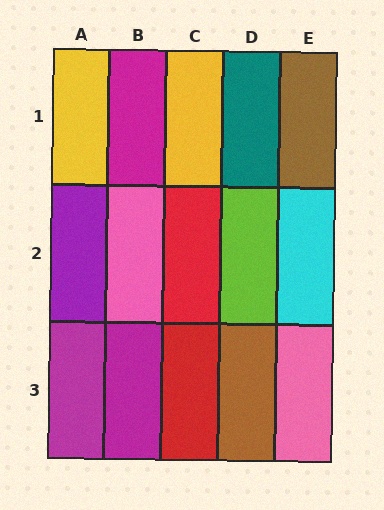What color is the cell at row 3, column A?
Magenta.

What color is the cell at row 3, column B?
Magenta.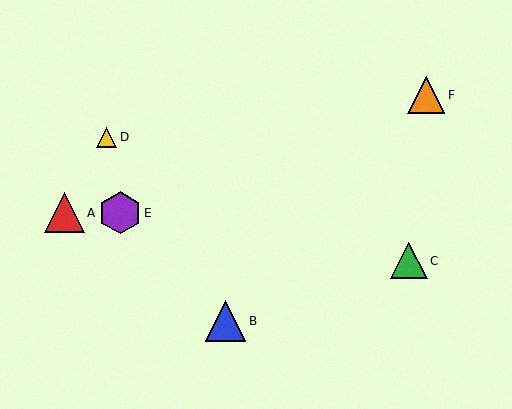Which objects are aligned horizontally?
Objects A, E are aligned horizontally.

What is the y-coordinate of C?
Object C is at y≈261.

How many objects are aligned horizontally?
2 objects (A, E) are aligned horizontally.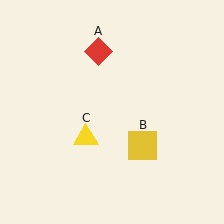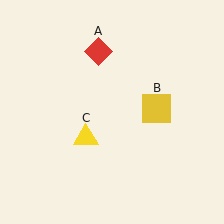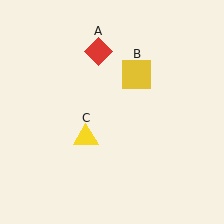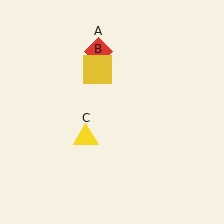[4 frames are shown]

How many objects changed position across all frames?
1 object changed position: yellow square (object B).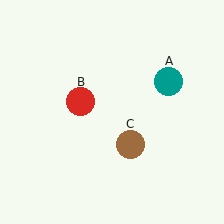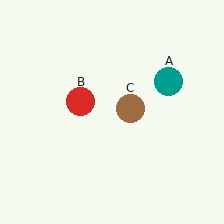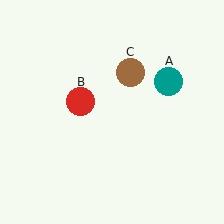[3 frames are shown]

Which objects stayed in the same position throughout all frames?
Teal circle (object A) and red circle (object B) remained stationary.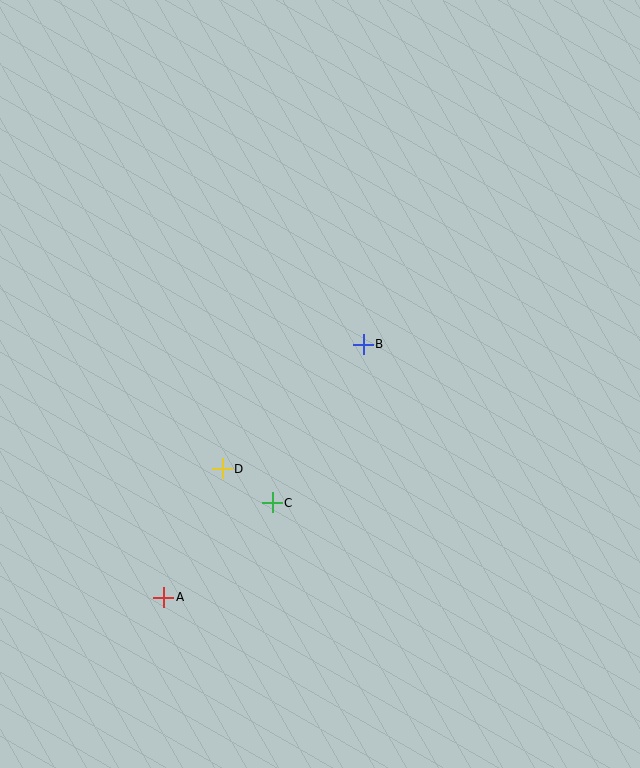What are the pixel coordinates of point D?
Point D is at (222, 469).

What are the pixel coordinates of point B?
Point B is at (363, 344).